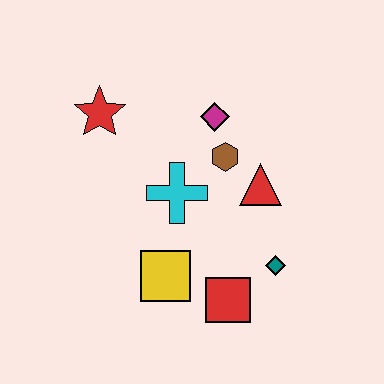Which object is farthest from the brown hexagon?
The red square is farthest from the brown hexagon.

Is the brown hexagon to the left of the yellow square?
No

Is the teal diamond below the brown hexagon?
Yes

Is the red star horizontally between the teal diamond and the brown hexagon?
No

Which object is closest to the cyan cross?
The brown hexagon is closest to the cyan cross.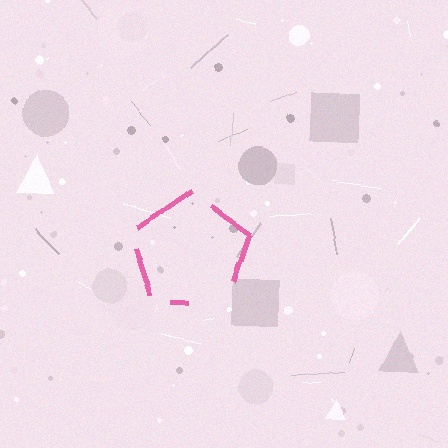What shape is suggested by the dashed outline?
The dashed outline suggests a pentagon.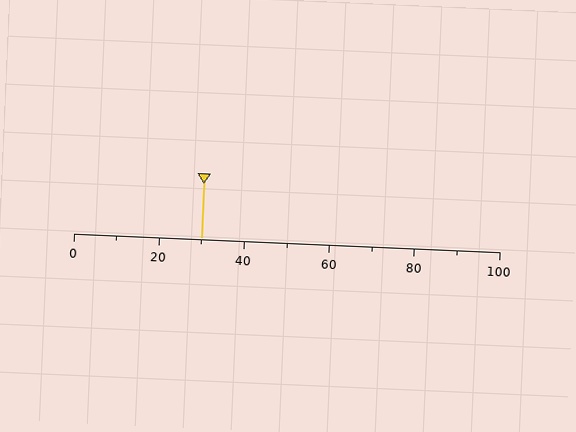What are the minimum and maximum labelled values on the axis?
The axis runs from 0 to 100.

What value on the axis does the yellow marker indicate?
The marker indicates approximately 30.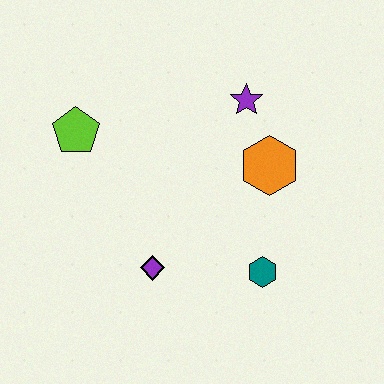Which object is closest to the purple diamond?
The teal hexagon is closest to the purple diamond.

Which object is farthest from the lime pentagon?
The teal hexagon is farthest from the lime pentagon.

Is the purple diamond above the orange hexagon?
No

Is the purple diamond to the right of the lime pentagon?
Yes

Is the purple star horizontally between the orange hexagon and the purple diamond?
Yes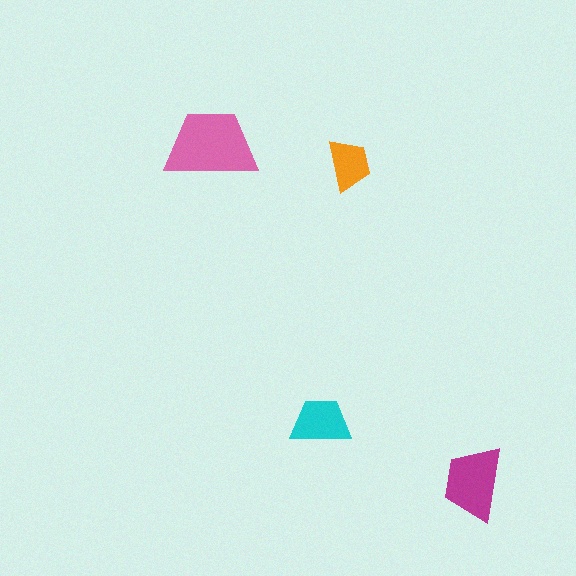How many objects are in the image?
There are 4 objects in the image.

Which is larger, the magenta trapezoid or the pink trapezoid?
The pink one.